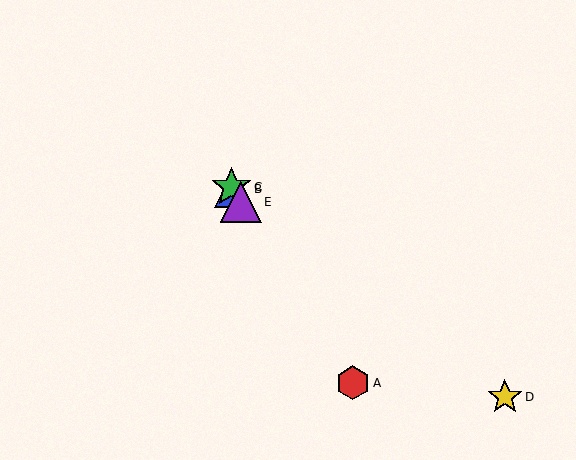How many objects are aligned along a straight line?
4 objects (A, B, C, E) are aligned along a straight line.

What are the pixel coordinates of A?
Object A is at (353, 383).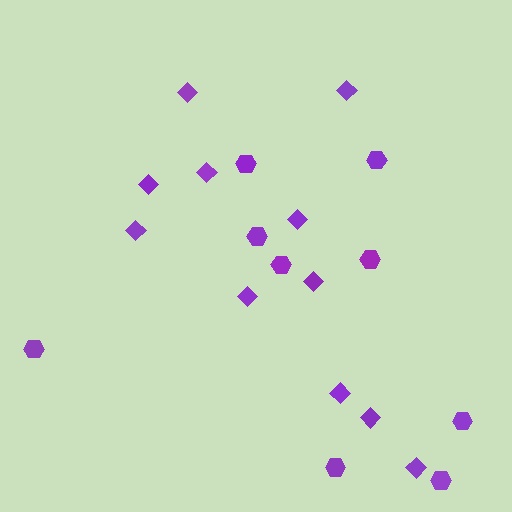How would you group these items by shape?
There are 2 groups: one group of diamonds (11) and one group of hexagons (9).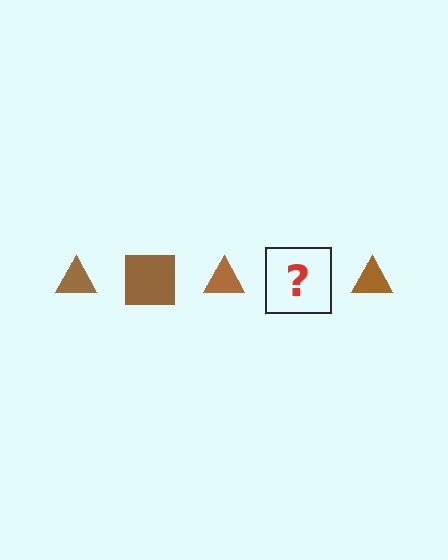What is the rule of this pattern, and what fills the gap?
The rule is that the pattern cycles through triangle, square shapes in brown. The gap should be filled with a brown square.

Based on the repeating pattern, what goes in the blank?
The blank should be a brown square.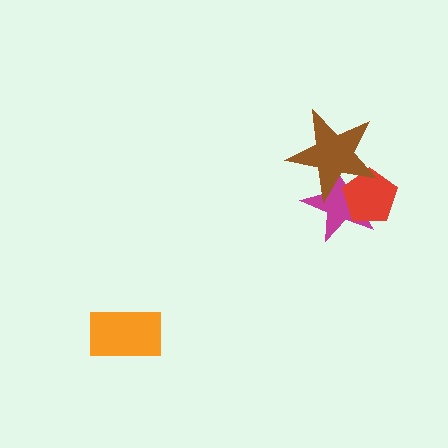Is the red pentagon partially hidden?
Yes, it is partially covered by another shape.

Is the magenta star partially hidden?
Yes, it is partially covered by another shape.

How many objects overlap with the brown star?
2 objects overlap with the brown star.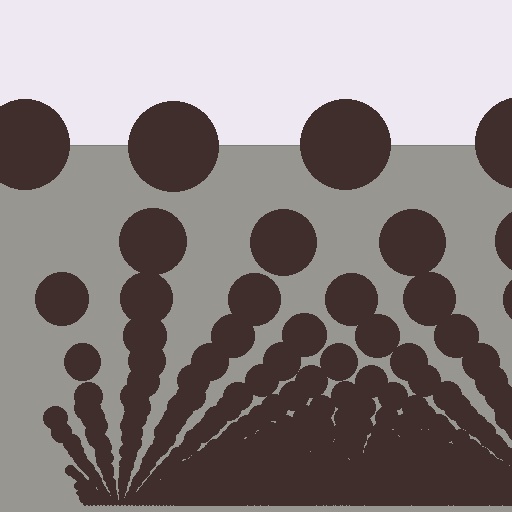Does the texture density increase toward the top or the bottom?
Density increases toward the bottom.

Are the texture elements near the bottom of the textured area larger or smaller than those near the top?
Smaller. The gradient is inverted — elements near the bottom are smaller and denser.